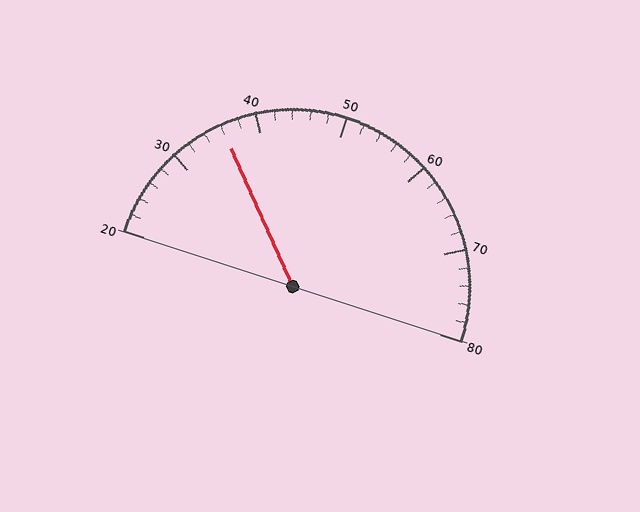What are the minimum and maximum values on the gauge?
The gauge ranges from 20 to 80.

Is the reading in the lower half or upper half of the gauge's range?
The reading is in the lower half of the range (20 to 80).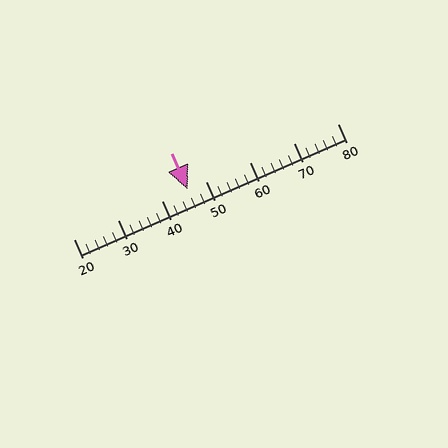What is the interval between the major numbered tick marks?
The major tick marks are spaced 10 units apart.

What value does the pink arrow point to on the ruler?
The pink arrow points to approximately 46.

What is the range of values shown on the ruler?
The ruler shows values from 20 to 80.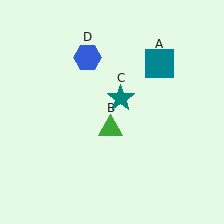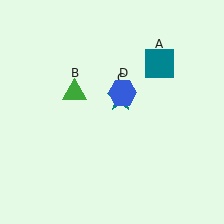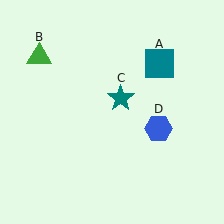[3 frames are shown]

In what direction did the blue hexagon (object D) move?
The blue hexagon (object D) moved down and to the right.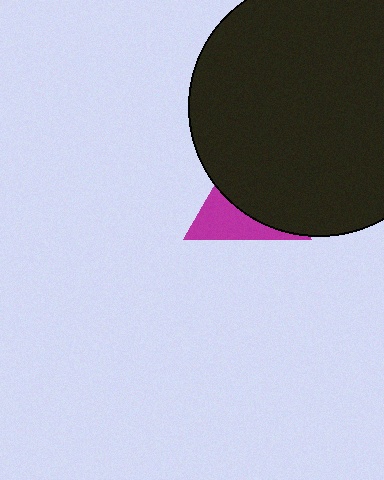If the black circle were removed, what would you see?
You would see the complete magenta triangle.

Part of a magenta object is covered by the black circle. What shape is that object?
It is a triangle.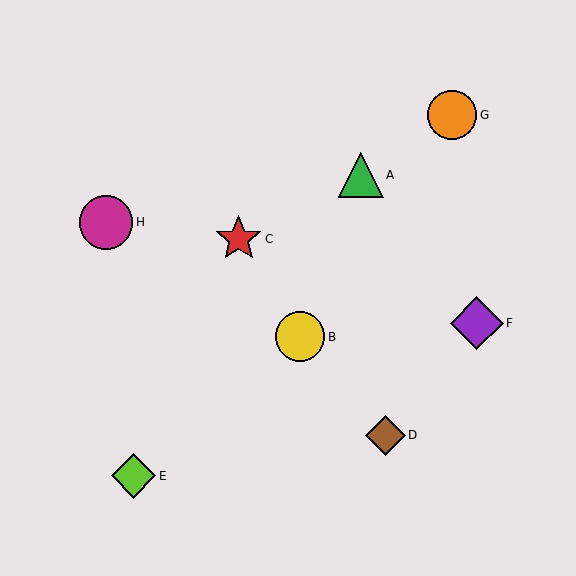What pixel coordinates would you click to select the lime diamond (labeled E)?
Click at (134, 476) to select the lime diamond E.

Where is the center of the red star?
The center of the red star is at (239, 239).